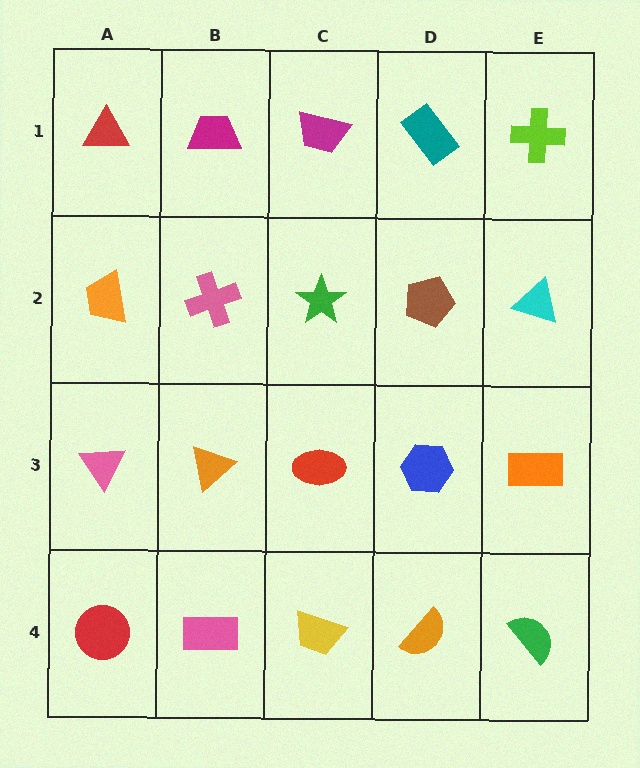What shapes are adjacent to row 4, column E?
An orange rectangle (row 3, column E), an orange semicircle (row 4, column D).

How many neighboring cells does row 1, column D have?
3.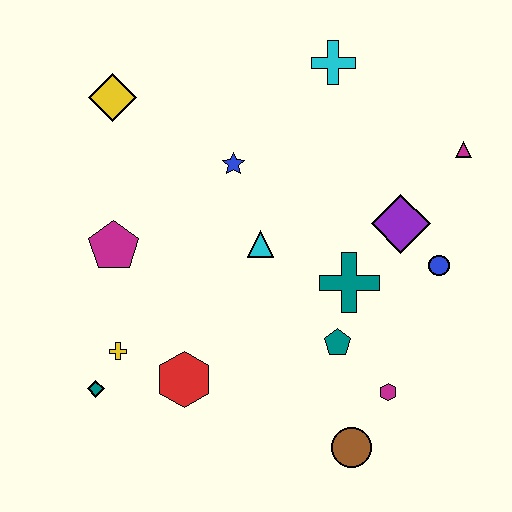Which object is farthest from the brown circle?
The yellow diamond is farthest from the brown circle.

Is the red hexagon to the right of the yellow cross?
Yes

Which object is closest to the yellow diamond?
The blue star is closest to the yellow diamond.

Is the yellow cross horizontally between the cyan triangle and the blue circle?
No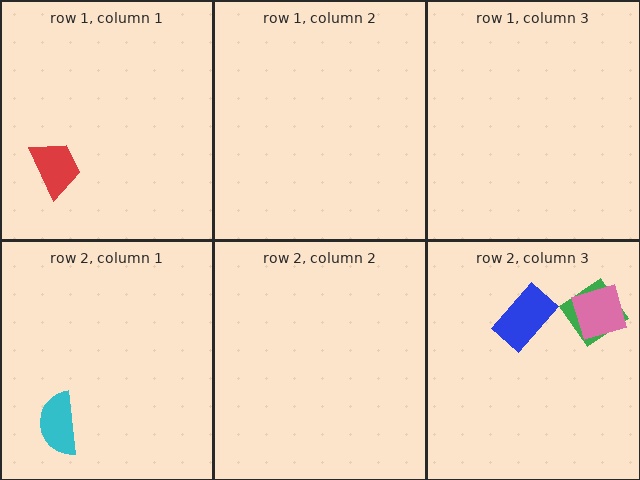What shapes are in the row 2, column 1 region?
The cyan semicircle.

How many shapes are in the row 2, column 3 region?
3.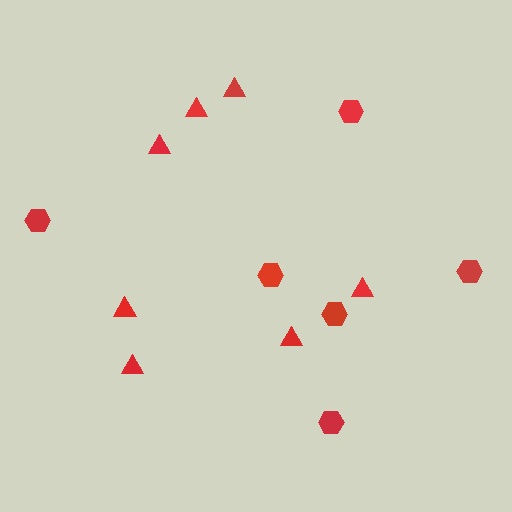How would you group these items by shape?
There are 2 groups: one group of triangles (7) and one group of hexagons (6).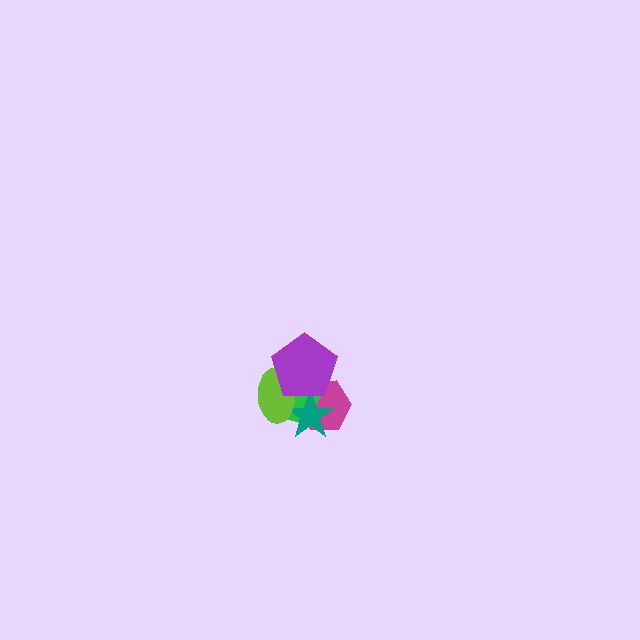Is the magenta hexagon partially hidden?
Yes, it is partially covered by another shape.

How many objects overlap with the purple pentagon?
4 objects overlap with the purple pentagon.